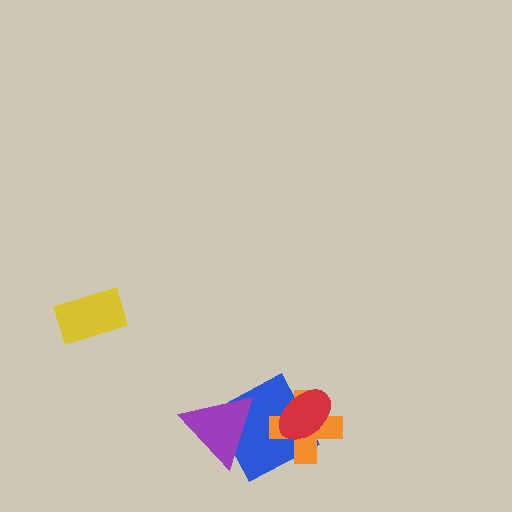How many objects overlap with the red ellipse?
2 objects overlap with the red ellipse.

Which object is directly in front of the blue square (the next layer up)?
The orange cross is directly in front of the blue square.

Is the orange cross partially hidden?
Yes, it is partially covered by another shape.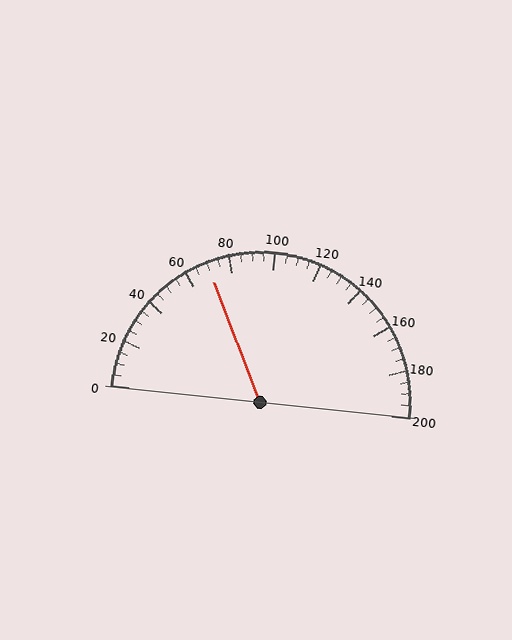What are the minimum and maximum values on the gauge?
The gauge ranges from 0 to 200.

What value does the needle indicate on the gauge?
The needle indicates approximately 70.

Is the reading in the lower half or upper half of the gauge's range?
The reading is in the lower half of the range (0 to 200).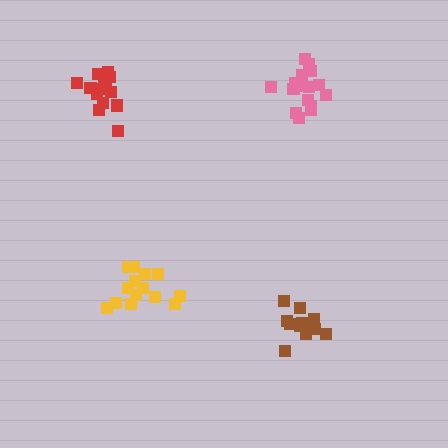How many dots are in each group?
Group 1: 14 dots, Group 2: 12 dots, Group 3: 14 dots, Group 4: 16 dots (56 total).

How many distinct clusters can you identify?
There are 4 distinct clusters.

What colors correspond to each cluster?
The clusters are colored: yellow, brown, red, pink.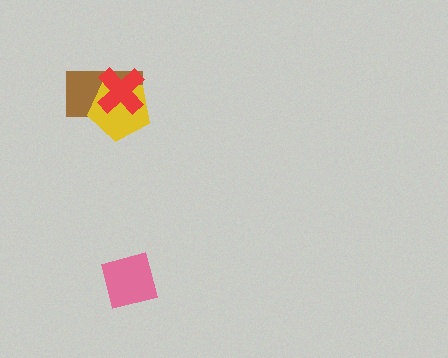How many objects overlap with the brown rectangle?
2 objects overlap with the brown rectangle.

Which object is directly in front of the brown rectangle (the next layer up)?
The yellow pentagon is directly in front of the brown rectangle.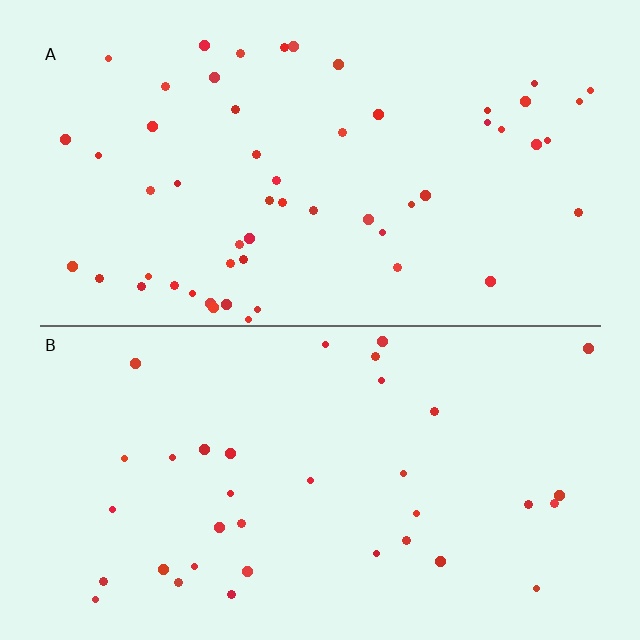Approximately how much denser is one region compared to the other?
Approximately 1.6× — region A over region B.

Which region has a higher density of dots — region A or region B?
A (the top).